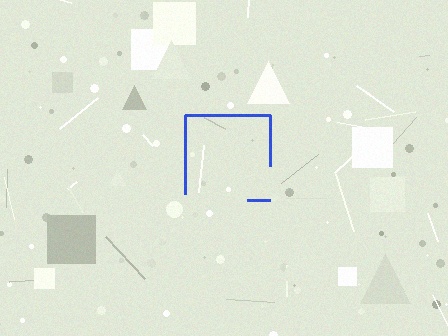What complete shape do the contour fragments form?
The contour fragments form a square.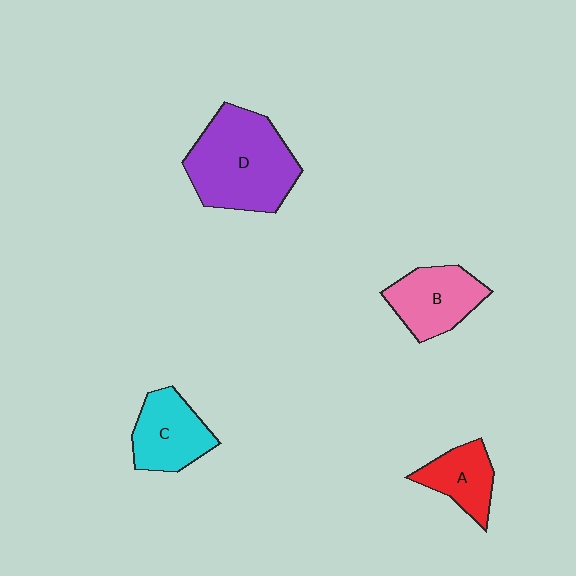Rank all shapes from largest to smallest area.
From largest to smallest: D (purple), B (pink), C (cyan), A (red).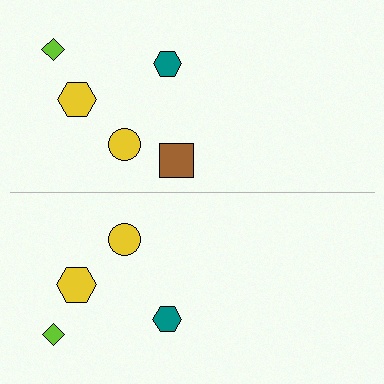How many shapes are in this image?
There are 9 shapes in this image.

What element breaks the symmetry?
A brown square is missing from the bottom side.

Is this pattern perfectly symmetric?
No, the pattern is not perfectly symmetric. A brown square is missing from the bottom side.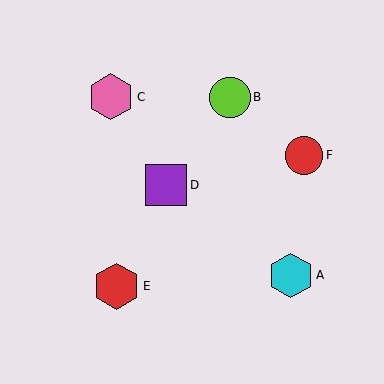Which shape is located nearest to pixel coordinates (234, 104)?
The lime circle (labeled B) at (230, 97) is nearest to that location.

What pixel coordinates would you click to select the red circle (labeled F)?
Click at (304, 155) to select the red circle F.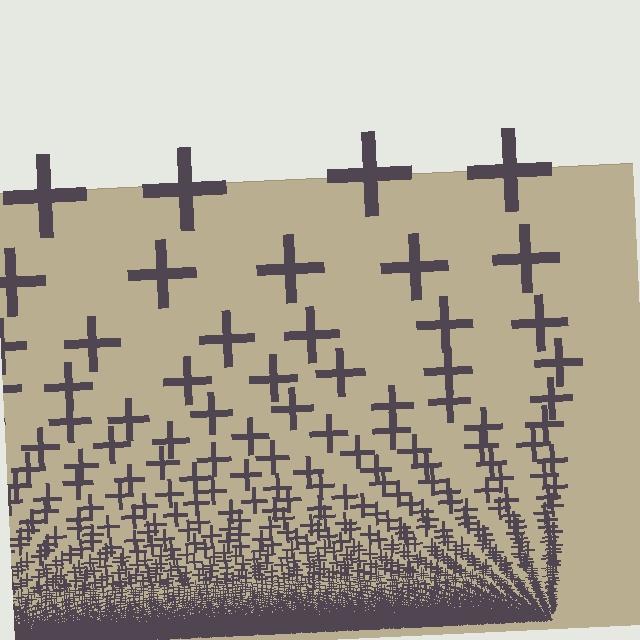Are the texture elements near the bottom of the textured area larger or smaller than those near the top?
Smaller. The gradient is inverted — elements near the bottom are smaller and denser.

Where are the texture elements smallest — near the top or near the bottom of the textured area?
Near the bottom.